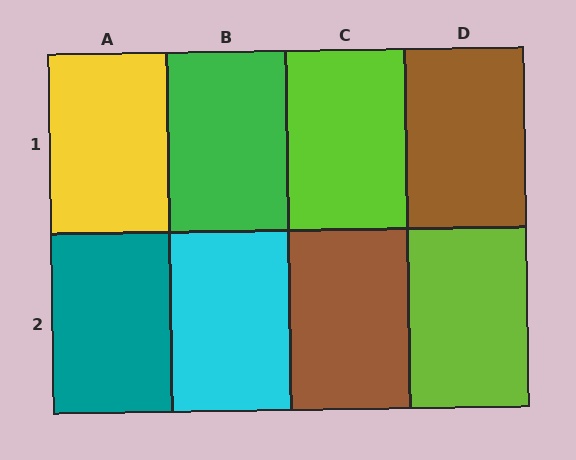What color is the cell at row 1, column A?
Yellow.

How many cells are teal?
1 cell is teal.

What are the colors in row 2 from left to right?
Teal, cyan, brown, lime.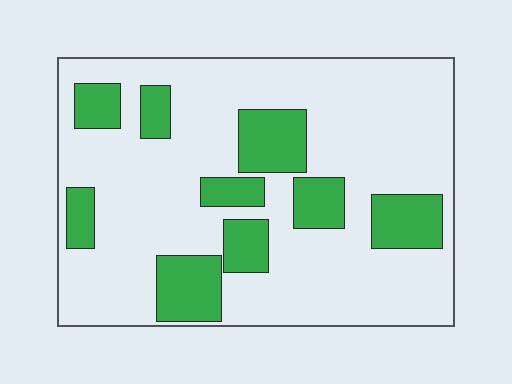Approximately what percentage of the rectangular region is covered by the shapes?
Approximately 25%.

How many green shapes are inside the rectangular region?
9.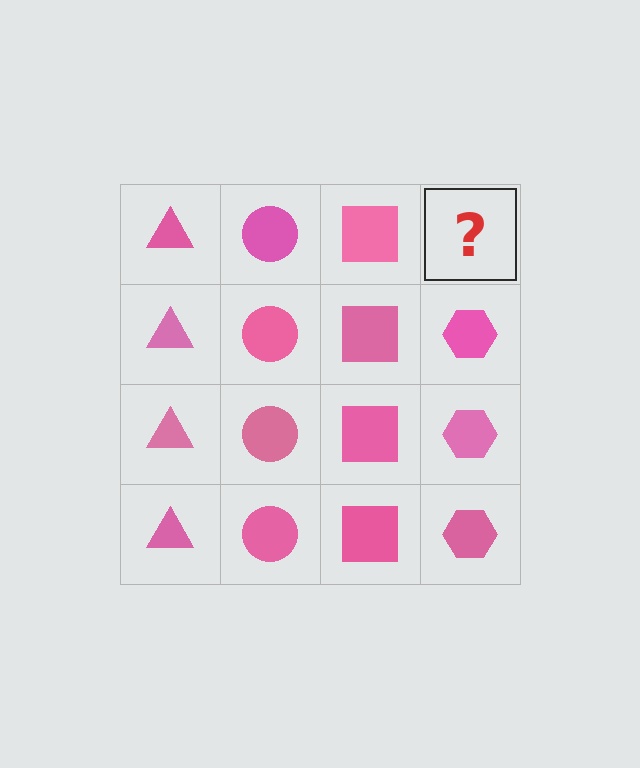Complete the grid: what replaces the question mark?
The question mark should be replaced with a pink hexagon.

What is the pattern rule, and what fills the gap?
The rule is that each column has a consistent shape. The gap should be filled with a pink hexagon.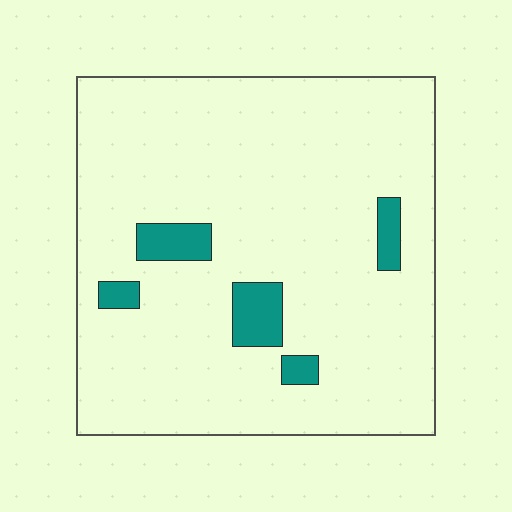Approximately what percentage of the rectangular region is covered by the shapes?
Approximately 10%.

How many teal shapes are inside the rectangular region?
5.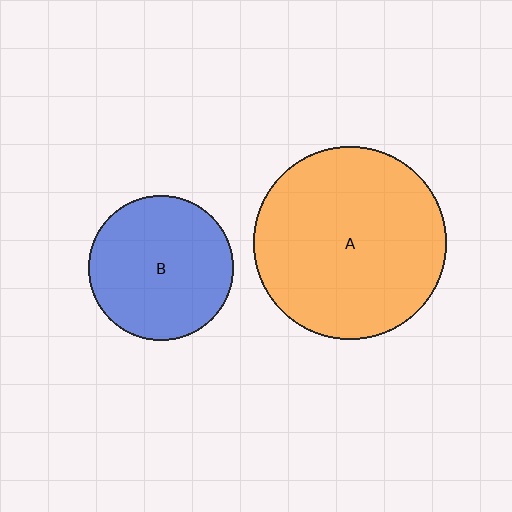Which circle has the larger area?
Circle A (orange).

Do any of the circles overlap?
No, none of the circles overlap.